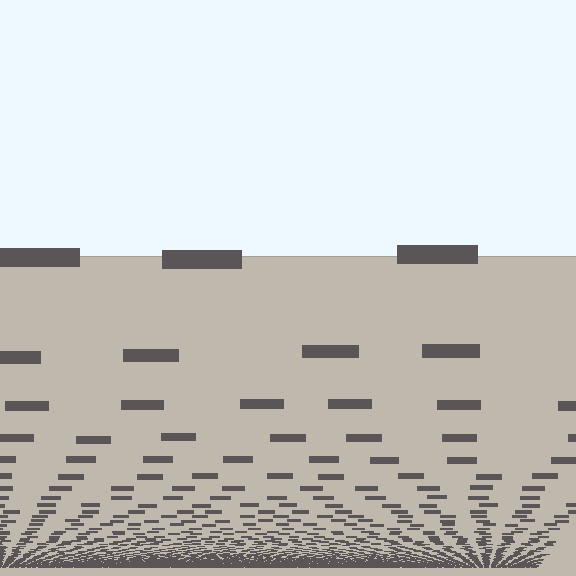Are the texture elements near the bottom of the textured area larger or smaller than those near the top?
Smaller. The gradient is inverted — elements near the bottom are smaller and denser.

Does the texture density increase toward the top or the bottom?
Density increases toward the bottom.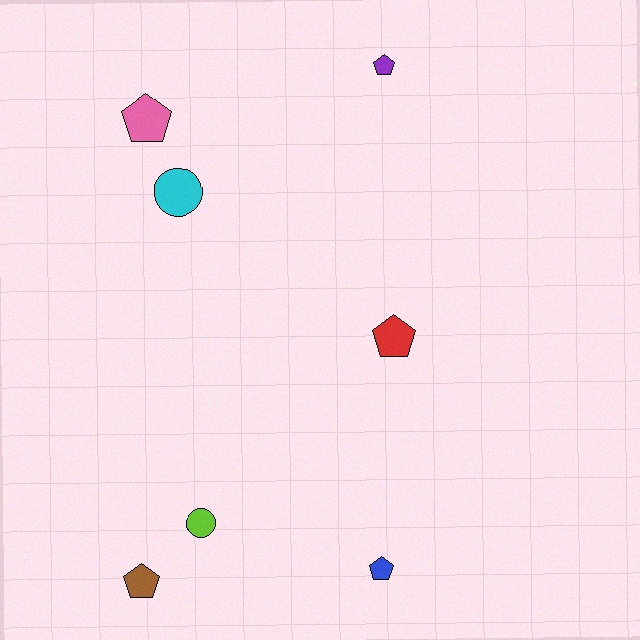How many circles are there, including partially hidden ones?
There are 2 circles.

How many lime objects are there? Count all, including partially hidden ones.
There is 1 lime object.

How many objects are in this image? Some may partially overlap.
There are 7 objects.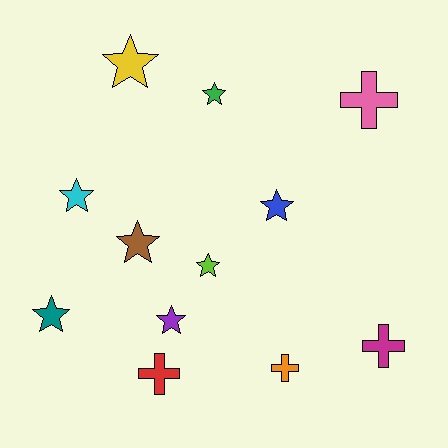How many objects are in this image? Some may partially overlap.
There are 12 objects.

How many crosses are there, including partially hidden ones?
There are 4 crosses.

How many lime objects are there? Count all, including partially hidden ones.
There is 1 lime object.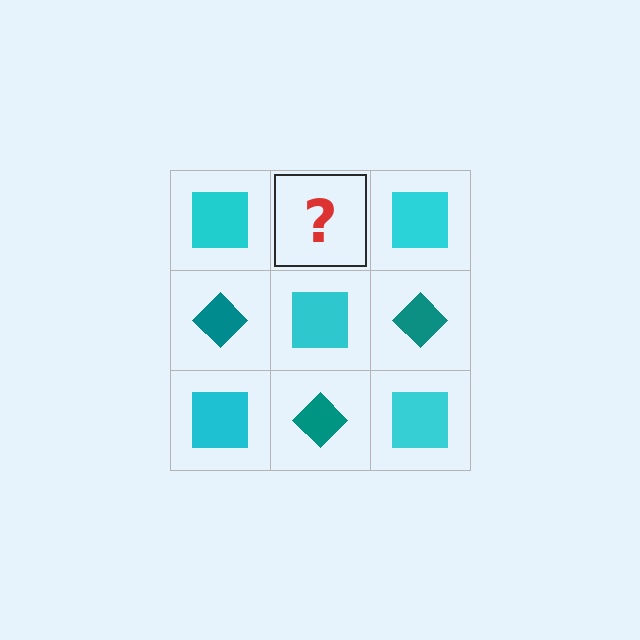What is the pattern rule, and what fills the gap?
The rule is that it alternates cyan square and teal diamond in a checkerboard pattern. The gap should be filled with a teal diamond.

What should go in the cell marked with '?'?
The missing cell should contain a teal diamond.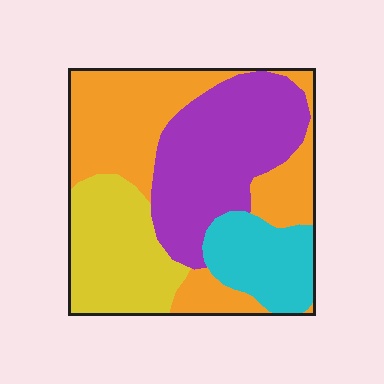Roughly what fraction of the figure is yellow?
Yellow takes up about one fifth (1/5) of the figure.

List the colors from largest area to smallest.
From largest to smallest: orange, purple, yellow, cyan.